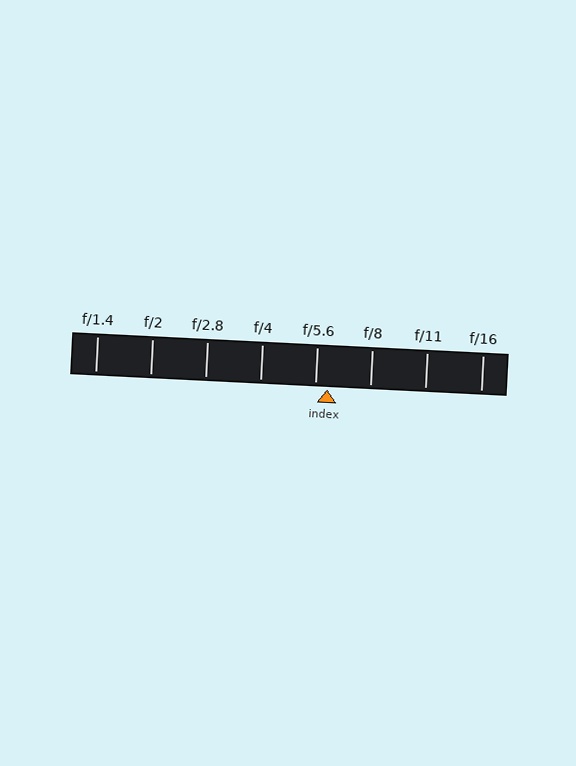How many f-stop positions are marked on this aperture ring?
There are 8 f-stop positions marked.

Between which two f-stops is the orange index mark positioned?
The index mark is between f/5.6 and f/8.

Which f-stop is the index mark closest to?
The index mark is closest to f/5.6.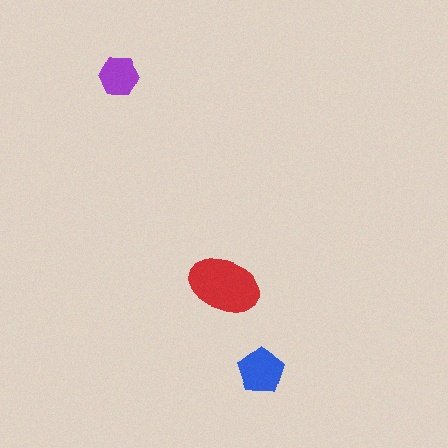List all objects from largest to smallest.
The red ellipse, the blue pentagon, the purple hexagon.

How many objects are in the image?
There are 3 objects in the image.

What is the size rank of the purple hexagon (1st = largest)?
3rd.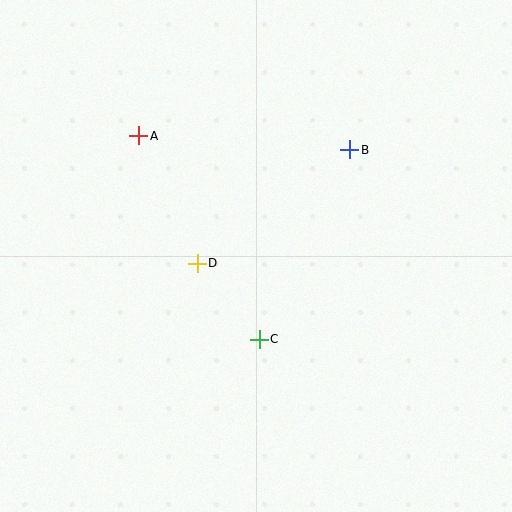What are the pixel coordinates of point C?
Point C is at (259, 339).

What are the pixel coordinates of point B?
Point B is at (350, 150).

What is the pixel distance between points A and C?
The distance between A and C is 237 pixels.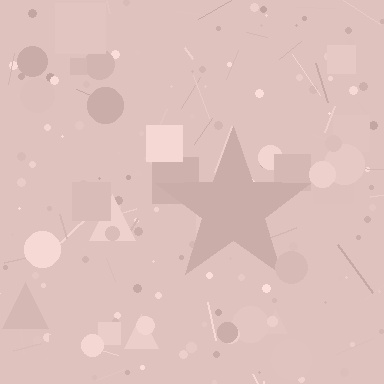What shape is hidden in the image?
A star is hidden in the image.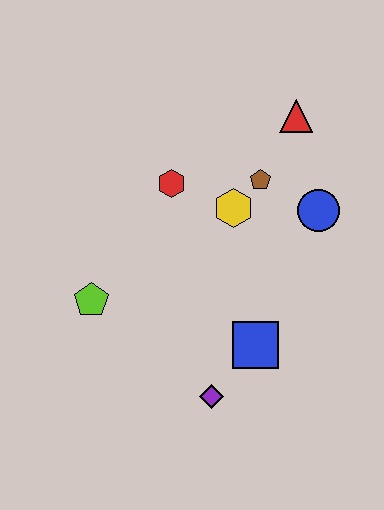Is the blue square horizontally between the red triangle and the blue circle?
No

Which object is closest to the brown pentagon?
The yellow hexagon is closest to the brown pentagon.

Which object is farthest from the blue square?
The red triangle is farthest from the blue square.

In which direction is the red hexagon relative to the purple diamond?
The red hexagon is above the purple diamond.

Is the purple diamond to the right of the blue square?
No